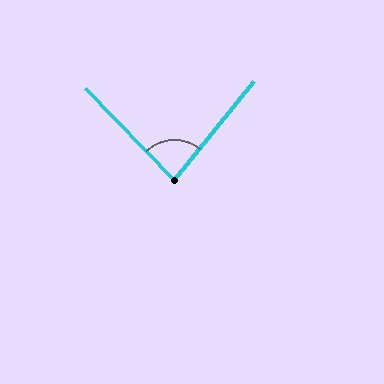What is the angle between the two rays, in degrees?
Approximately 83 degrees.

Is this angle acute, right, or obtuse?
It is acute.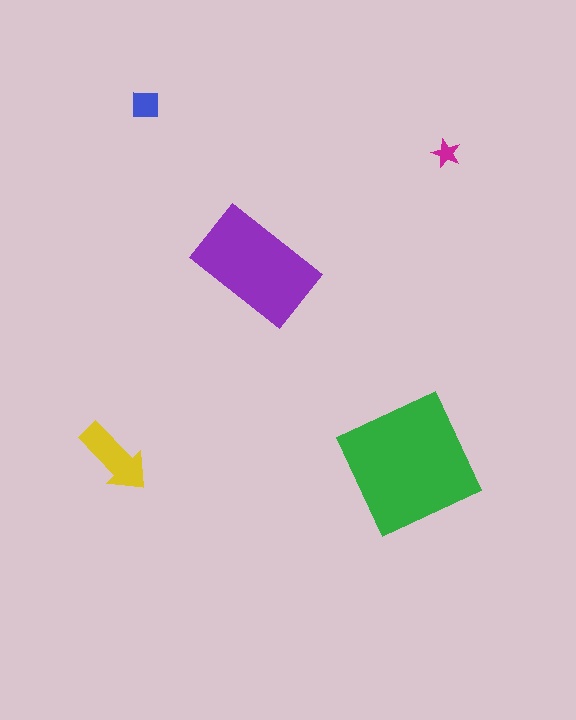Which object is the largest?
The green square.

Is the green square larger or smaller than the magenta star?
Larger.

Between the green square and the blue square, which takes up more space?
The green square.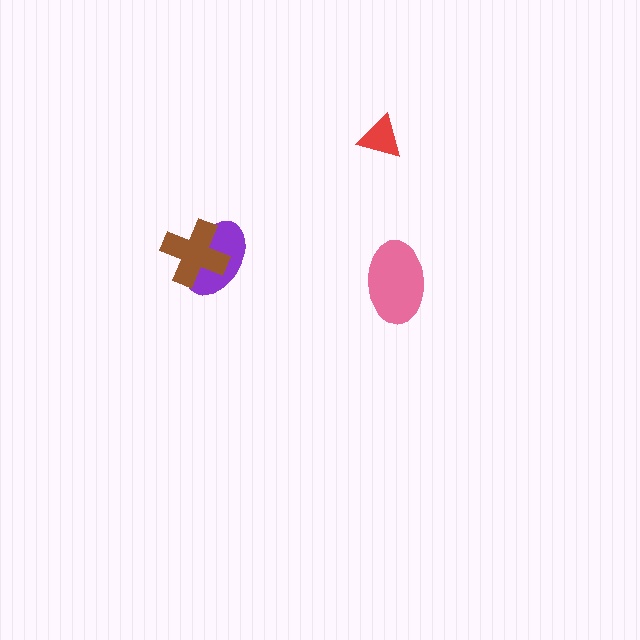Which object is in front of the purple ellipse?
The brown cross is in front of the purple ellipse.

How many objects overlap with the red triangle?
0 objects overlap with the red triangle.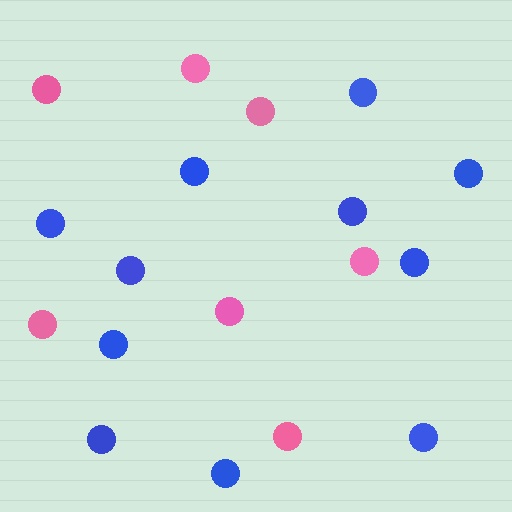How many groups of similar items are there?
There are 2 groups: one group of pink circles (7) and one group of blue circles (11).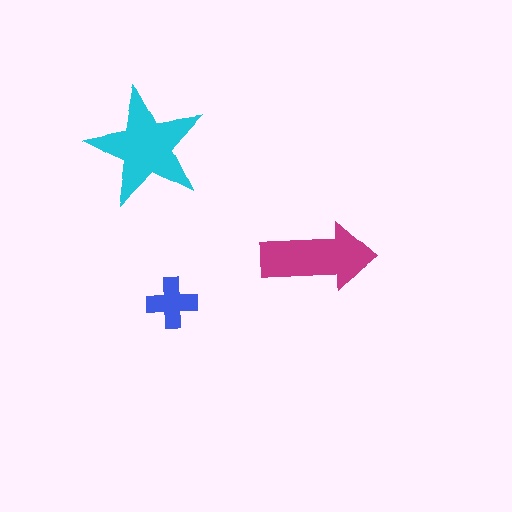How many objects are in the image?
There are 3 objects in the image.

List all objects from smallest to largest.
The blue cross, the magenta arrow, the cyan star.